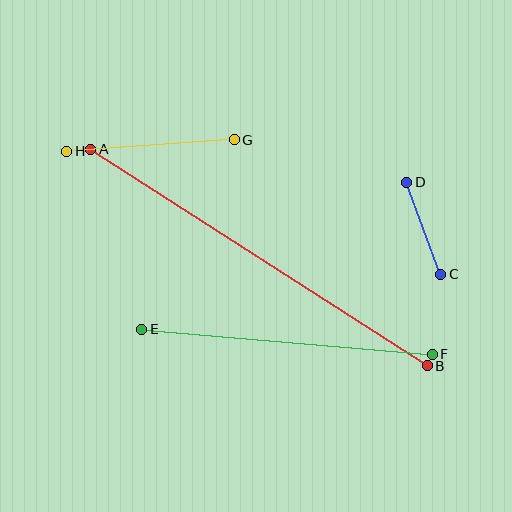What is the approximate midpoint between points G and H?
The midpoint is at approximately (150, 146) pixels.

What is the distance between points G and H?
The distance is approximately 168 pixels.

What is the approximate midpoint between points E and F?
The midpoint is at approximately (287, 342) pixels.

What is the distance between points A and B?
The distance is approximately 400 pixels.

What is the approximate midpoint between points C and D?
The midpoint is at approximately (424, 228) pixels.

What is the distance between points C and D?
The distance is approximately 98 pixels.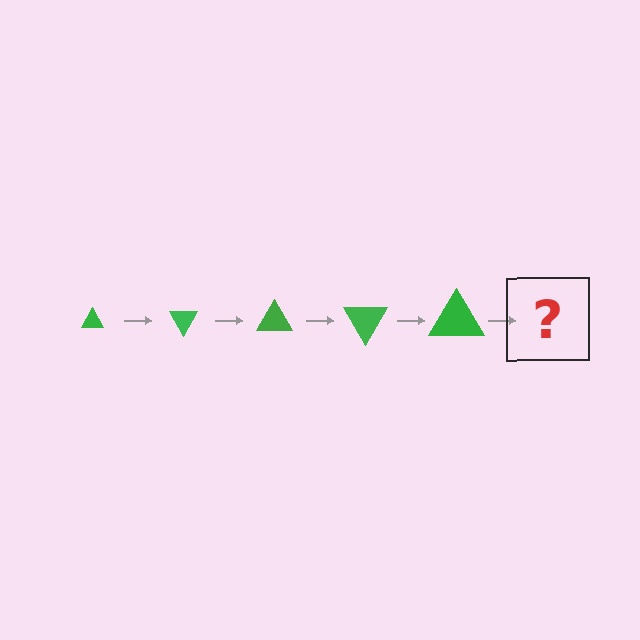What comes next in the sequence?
The next element should be a triangle, larger than the previous one and rotated 300 degrees from the start.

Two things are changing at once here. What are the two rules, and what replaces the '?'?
The two rules are that the triangle grows larger each step and it rotates 60 degrees each step. The '?' should be a triangle, larger than the previous one and rotated 300 degrees from the start.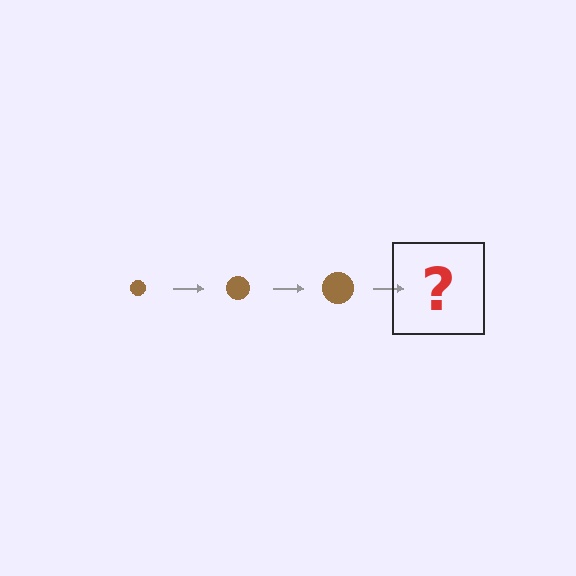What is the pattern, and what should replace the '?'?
The pattern is that the circle gets progressively larger each step. The '?' should be a brown circle, larger than the previous one.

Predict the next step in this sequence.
The next step is a brown circle, larger than the previous one.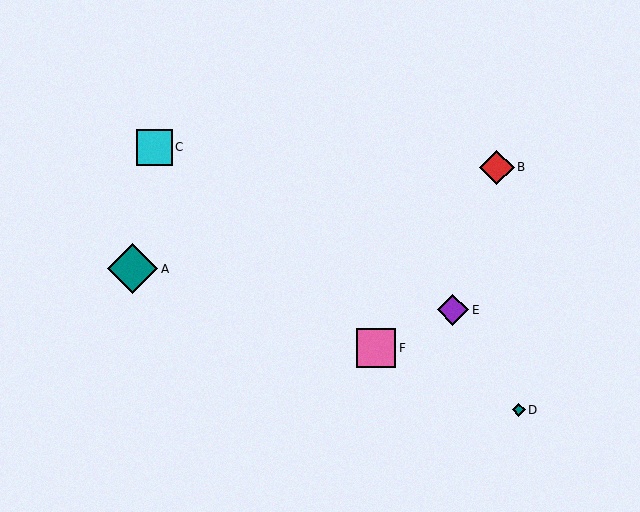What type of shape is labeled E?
Shape E is a purple diamond.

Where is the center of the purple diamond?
The center of the purple diamond is at (453, 310).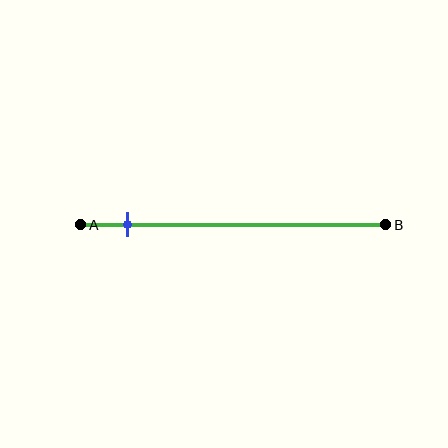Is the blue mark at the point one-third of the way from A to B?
No, the mark is at about 15% from A, not at the 33% one-third point.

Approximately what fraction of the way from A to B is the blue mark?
The blue mark is approximately 15% of the way from A to B.